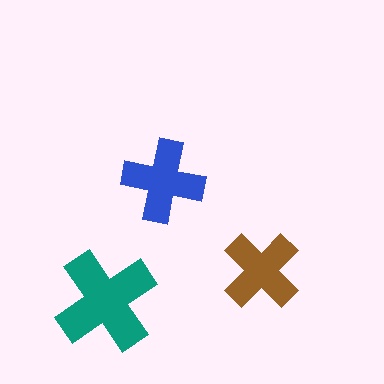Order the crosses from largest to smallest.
the teal one, the blue one, the brown one.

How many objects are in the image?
There are 3 objects in the image.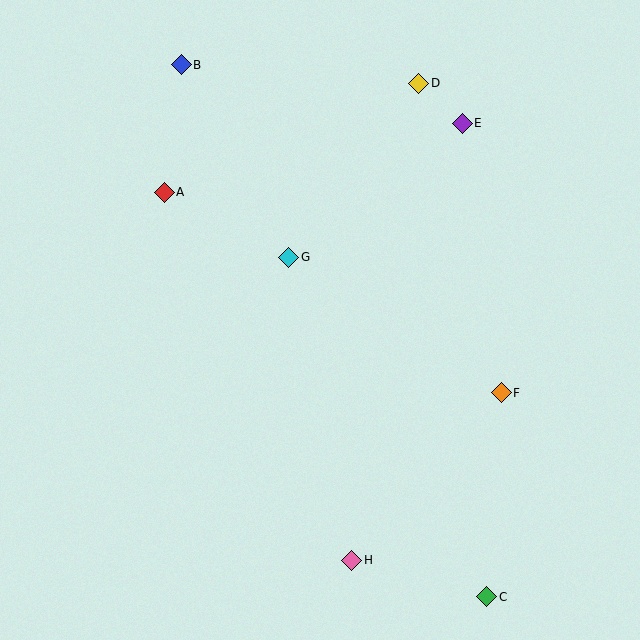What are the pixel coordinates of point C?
Point C is at (487, 597).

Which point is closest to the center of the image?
Point G at (289, 257) is closest to the center.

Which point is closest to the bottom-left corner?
Point H is closest to the bottom-left corner.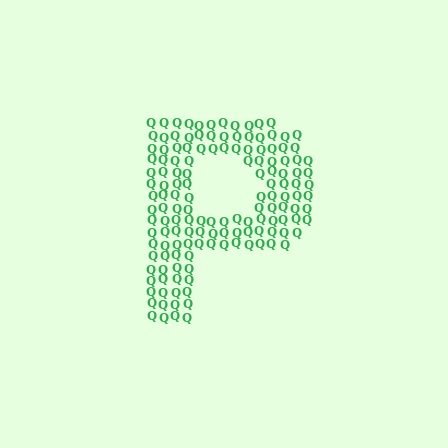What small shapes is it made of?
It is made of small letter Q's.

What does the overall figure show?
The overall figure shows the letter P.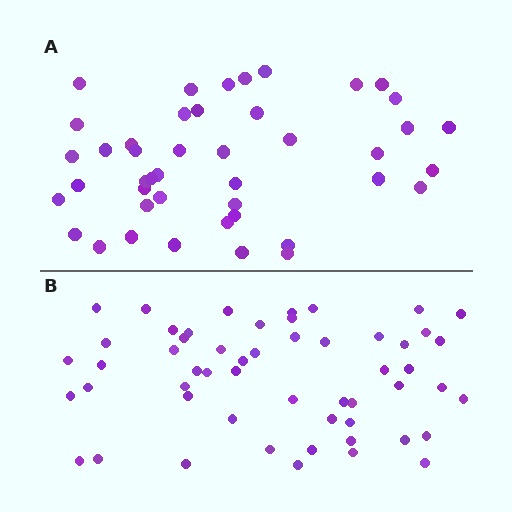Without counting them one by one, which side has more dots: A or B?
Region B (the bottom region) has more dots.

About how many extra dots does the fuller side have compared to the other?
Region B has roughly 10 or so more dots than region A.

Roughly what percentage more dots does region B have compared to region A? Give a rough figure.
About 25% more.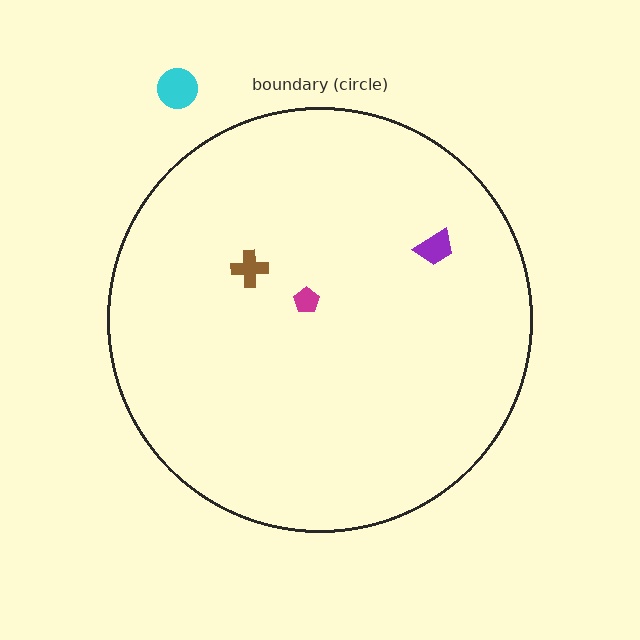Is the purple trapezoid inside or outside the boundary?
Inside.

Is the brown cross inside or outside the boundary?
Inside.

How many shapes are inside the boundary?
3 inside, 1 outside.